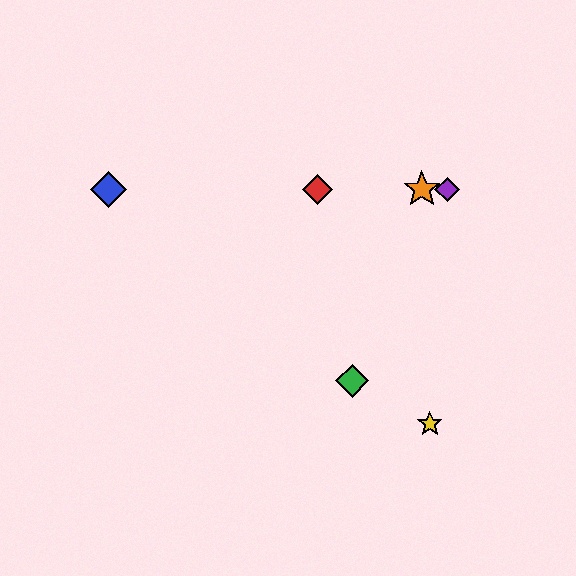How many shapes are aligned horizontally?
4 shapes (the red diamond, the blue diamond, the purple diamond, the orange star) are aligned horizontally.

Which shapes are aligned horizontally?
The red diamond, the blue diamond, the purple diamond, the orange star are aligned horizontally.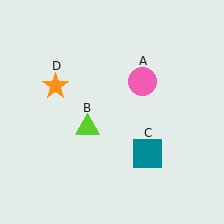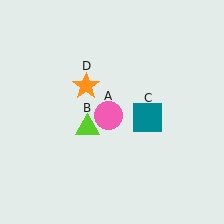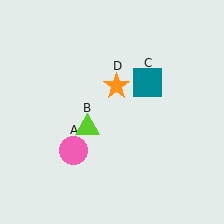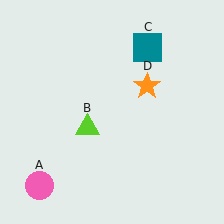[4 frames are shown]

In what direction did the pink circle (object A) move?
The pink circle (object A) moved down and to the left.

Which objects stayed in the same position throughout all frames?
Lime triangle (object B) remained stationary.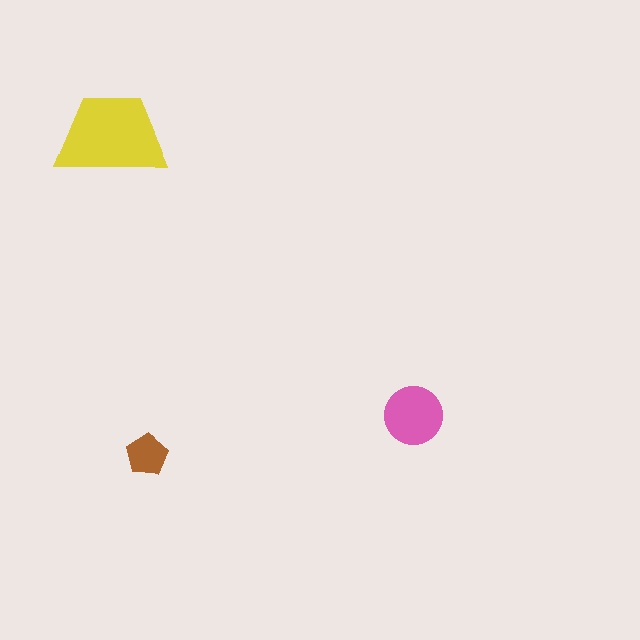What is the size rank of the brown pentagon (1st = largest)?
3rd.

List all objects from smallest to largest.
The brown pentagon, the pink circle, the yellow trapezoid.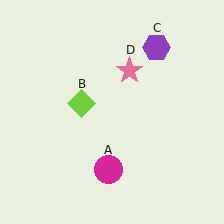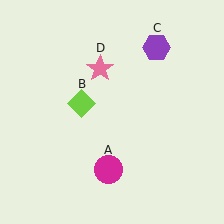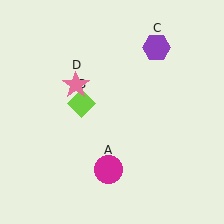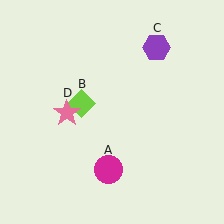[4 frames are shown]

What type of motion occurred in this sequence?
The pink star (object D) rotated counterclockwise around the center of the scene.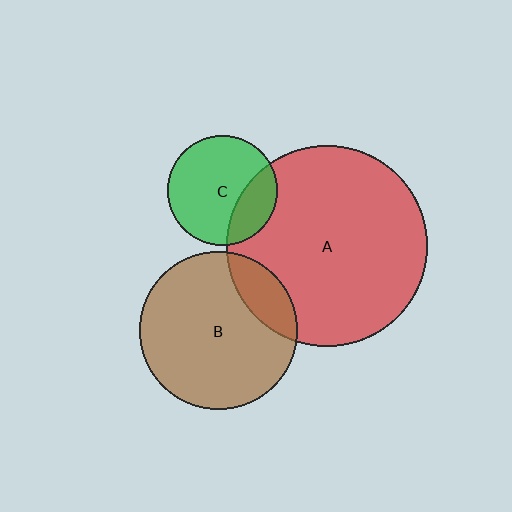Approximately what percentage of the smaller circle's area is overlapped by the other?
Approximately 15%.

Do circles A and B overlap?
Yes.